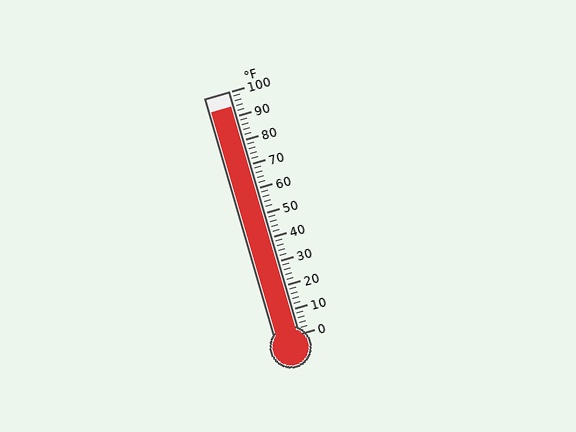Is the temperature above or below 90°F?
The temperature is above 90°F.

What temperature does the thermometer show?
The thermometer shows approximately 94°F.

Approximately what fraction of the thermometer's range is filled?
The thermometer is filled to approximately 95% of its range.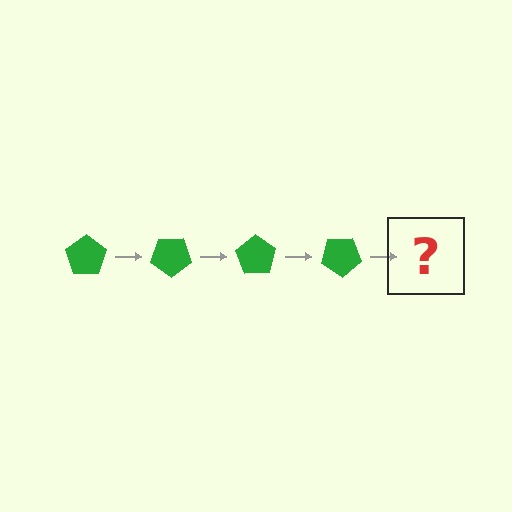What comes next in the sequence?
The next element should be a green pentagon rotated 140 degrees.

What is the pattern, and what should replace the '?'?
The pattern is that the pentagon rotates 35 degrees each step. The '?' should be a green pentagon rotated 140 degrees.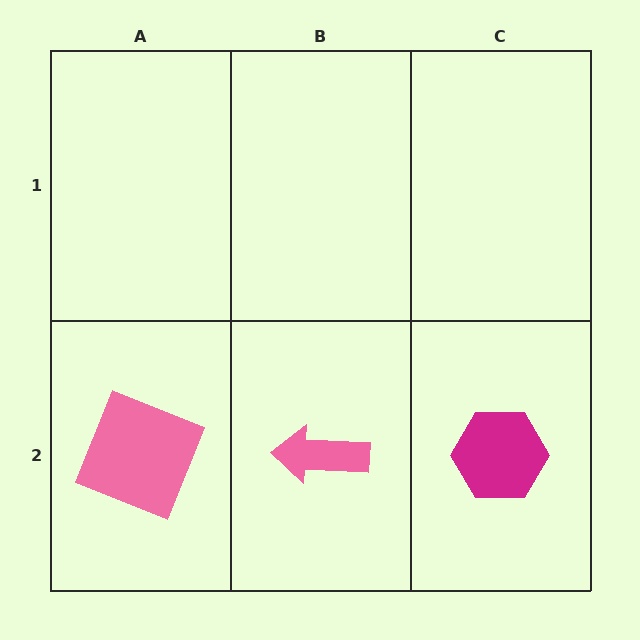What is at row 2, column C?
A magenta hexagon.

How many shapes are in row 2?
3 shapes.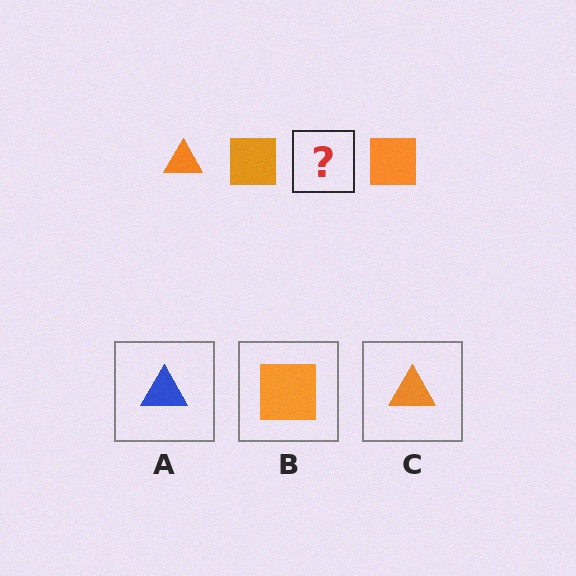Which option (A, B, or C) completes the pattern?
C.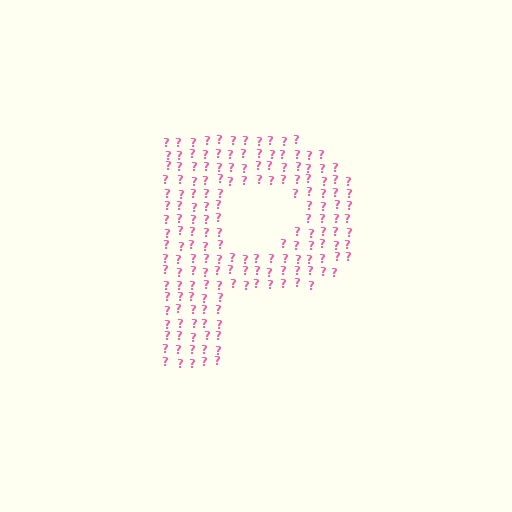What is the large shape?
The large shape is the letter P.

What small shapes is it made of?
It is made of small question marks.